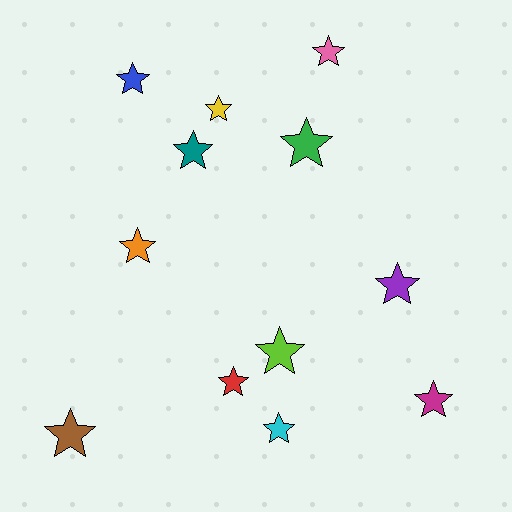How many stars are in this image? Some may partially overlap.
There are 12 stars.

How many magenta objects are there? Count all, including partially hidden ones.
There is 1 magenta object.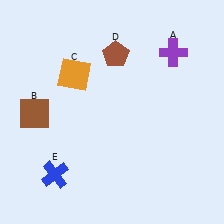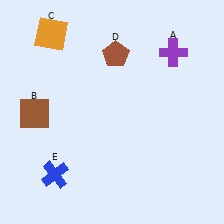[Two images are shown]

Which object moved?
The orange square (C) moved up.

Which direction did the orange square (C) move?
The orange square (C) moved up.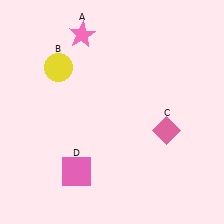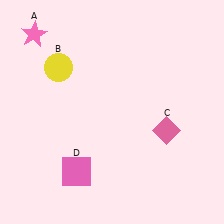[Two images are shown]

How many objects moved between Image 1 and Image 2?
1 object moved between the two images.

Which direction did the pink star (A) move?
The pink star (A) moved left.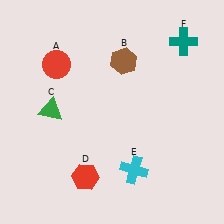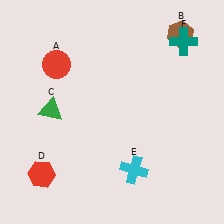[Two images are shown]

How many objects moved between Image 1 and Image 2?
2 objects moved between the two images.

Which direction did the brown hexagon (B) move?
The brown hexagon (B) moved right.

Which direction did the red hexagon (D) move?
The red hexagon (D) moved left.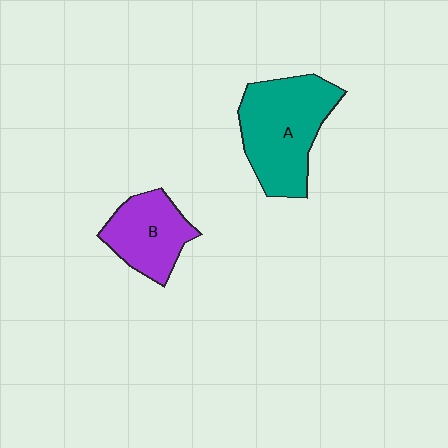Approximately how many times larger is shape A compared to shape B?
Approximately 1.5 times.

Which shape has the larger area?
Shape A (teal).